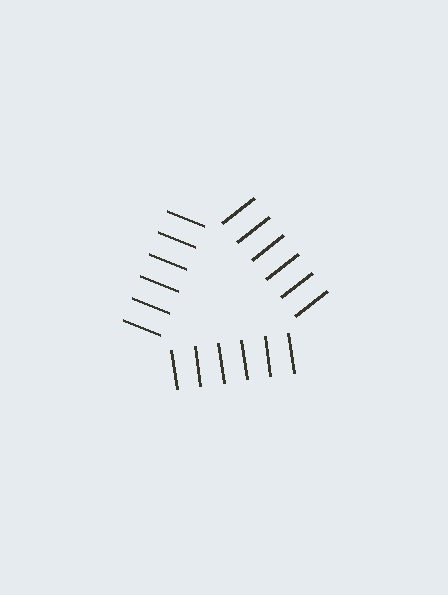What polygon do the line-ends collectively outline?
An illusory triangle — the line segments terminate on its edges but no continuous stroke is drawn.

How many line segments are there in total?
18 — 6 along each of the 3 edges.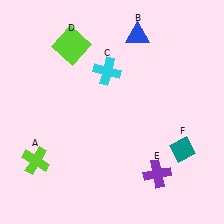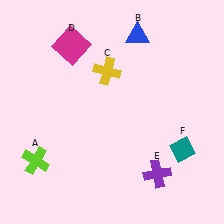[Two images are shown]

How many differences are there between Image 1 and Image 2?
There are 2 differences between the two images.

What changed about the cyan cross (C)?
In Image 1, C is cyan. In Image 2, it changed to yellow.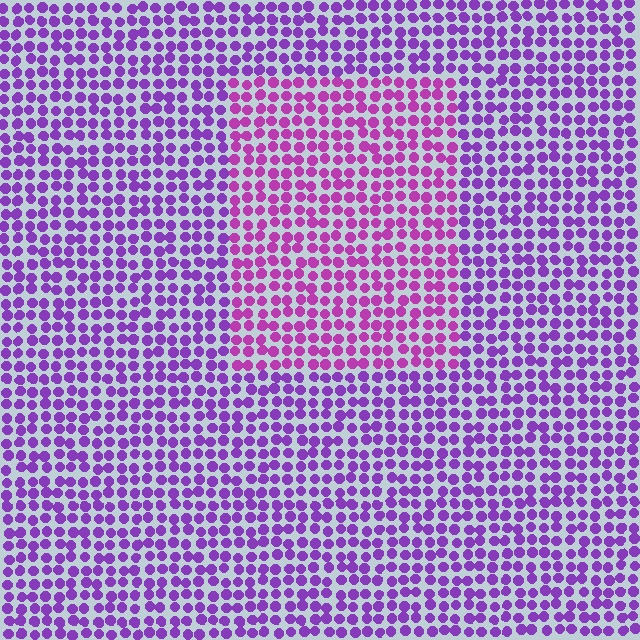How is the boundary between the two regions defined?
The boundary is defined purely by a slight shift in hue (about 29 degrees). Spacing, size, and orientation are identical on both sides.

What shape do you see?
I see a rectangle.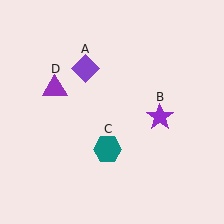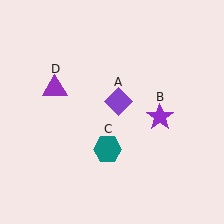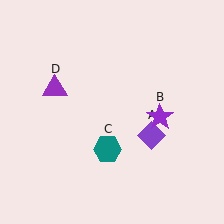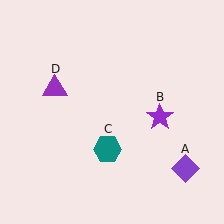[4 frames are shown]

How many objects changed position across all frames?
1 object changed position: purple diamond (object A).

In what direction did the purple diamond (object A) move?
The purple diamond (object A) moved down and to the right.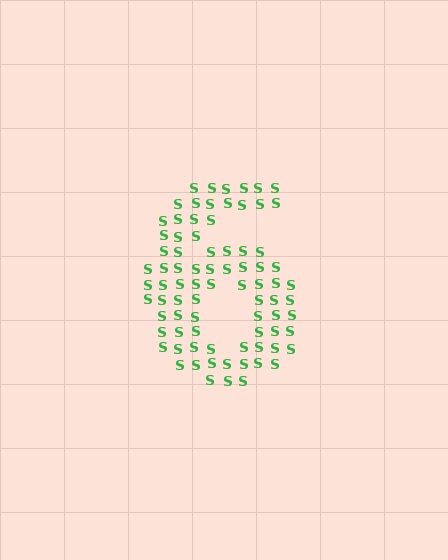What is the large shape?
The large shape is the digit 6.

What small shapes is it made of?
It is made of small letter S's.